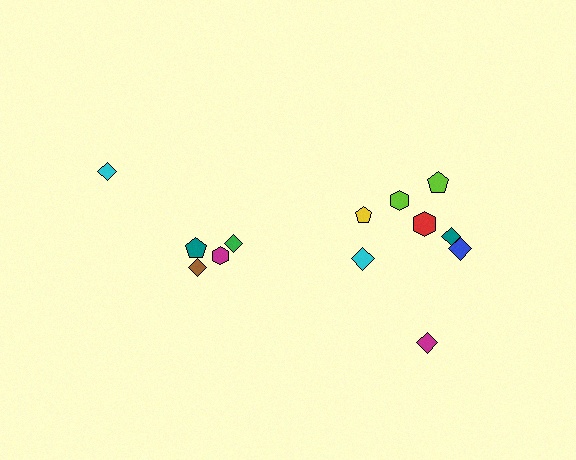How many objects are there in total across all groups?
There are 13 objects.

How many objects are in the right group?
There are 8 objects.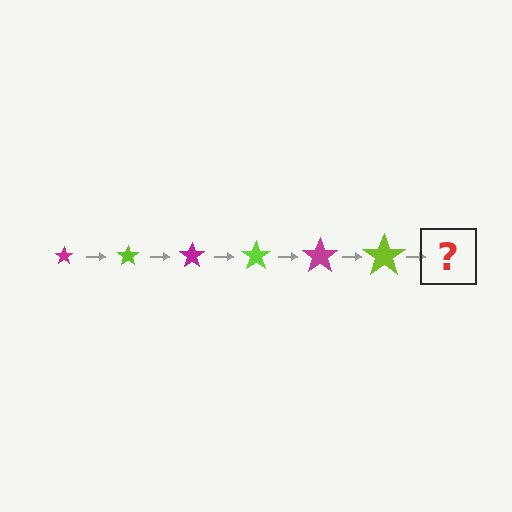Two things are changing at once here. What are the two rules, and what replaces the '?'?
The two rules are that the star grows larger each step and the color cycles through magenta and lime. The '?' should be a magenta star, larger than the previous one.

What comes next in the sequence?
The next element should be a magenta star, larger than the previous one.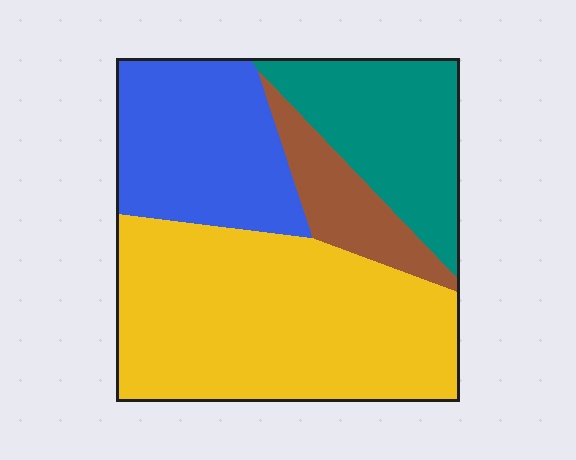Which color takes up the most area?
Yellow, at roughly 45%.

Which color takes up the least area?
Brown, at roughly 10%.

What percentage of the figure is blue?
Blue takes up about one quarter (1/4) of the figure.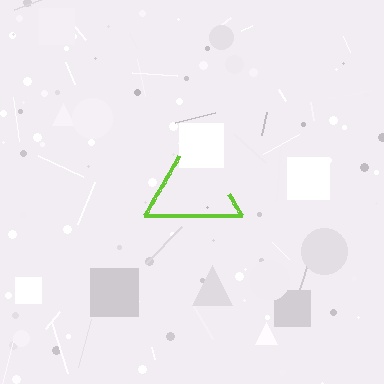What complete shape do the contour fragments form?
The contour fragments form a triangle.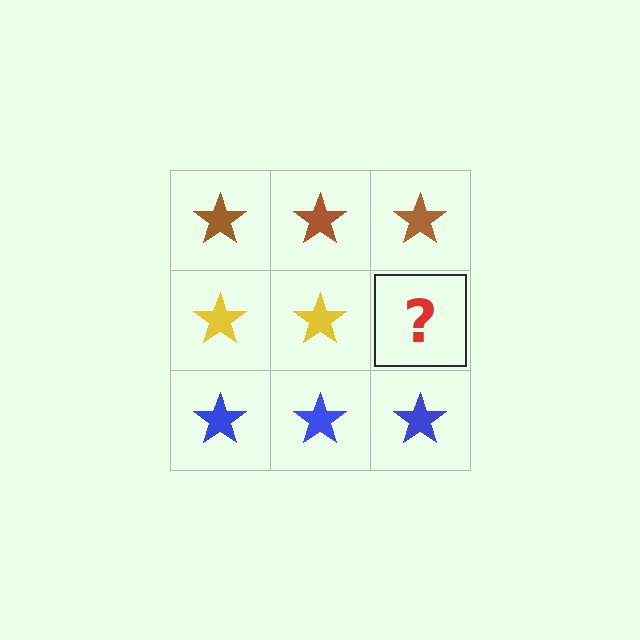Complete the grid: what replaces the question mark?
The question mark should be replaced with a yellow star.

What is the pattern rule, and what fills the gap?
The rule is that each row has a consistent color. The gap should be filled with a yellow star.